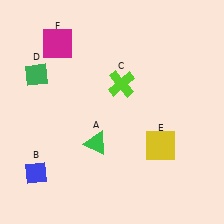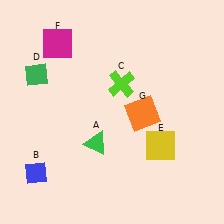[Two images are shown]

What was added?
An orange square (G) was added in Image 2.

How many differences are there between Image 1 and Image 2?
There is 1 difference between the two images.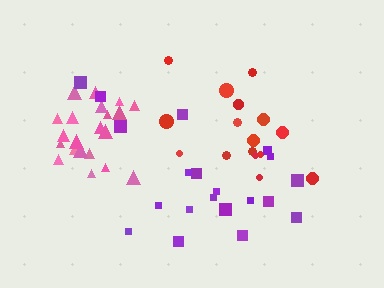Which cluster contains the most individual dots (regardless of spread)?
Pink (21).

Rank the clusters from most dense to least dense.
pink, red, purple.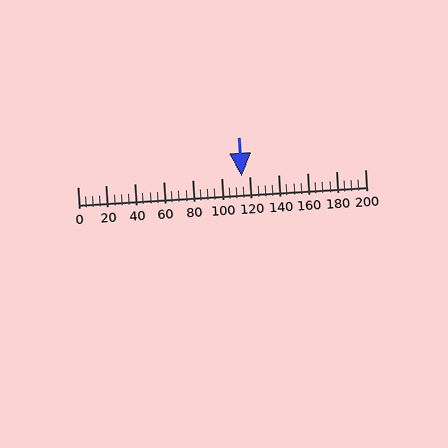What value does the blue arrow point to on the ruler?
The blue arrow points to approximately 114.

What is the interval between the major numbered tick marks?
The major tick marks are spaced 20 units apart.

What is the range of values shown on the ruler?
The ruler shows values from 0 to 200.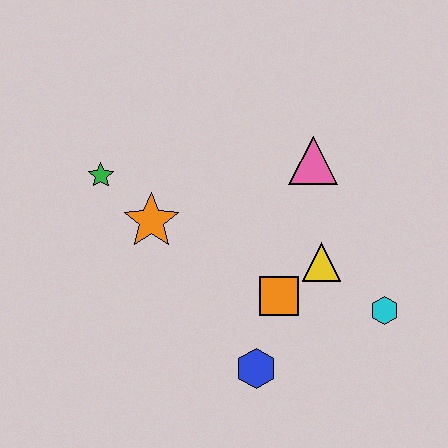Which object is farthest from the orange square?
The green star is farthest from the orange square.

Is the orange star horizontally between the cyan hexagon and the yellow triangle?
No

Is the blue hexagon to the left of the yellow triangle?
Yes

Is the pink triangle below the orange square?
No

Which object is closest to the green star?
The orange star is closest to the green star.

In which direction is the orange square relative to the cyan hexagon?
The orange square is to the left of the cyan hexagon.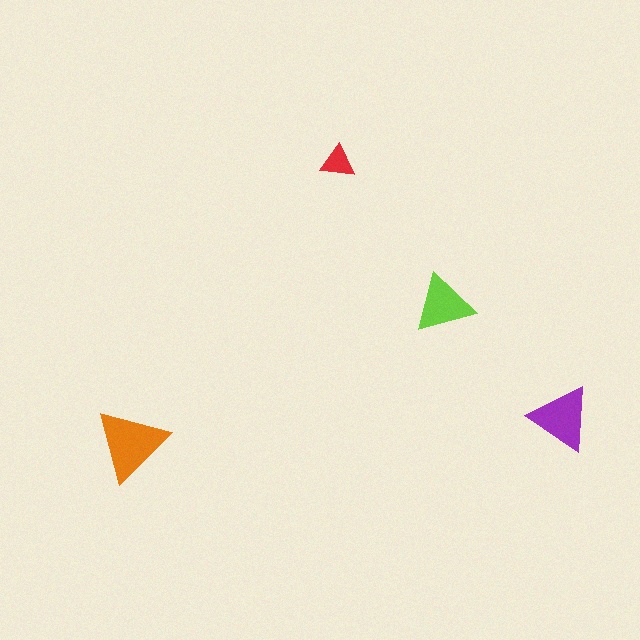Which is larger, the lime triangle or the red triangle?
The lime one.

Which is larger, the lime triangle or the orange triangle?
The orange one.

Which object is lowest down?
The orange triangle is bottommost.